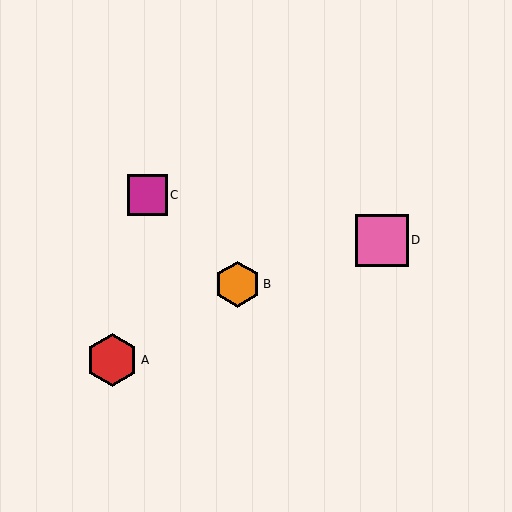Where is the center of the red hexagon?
The center of the red hexagon is at (112, 360).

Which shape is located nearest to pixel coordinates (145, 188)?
The magenta square (labeled C) at (147, 195) is nearest to that location.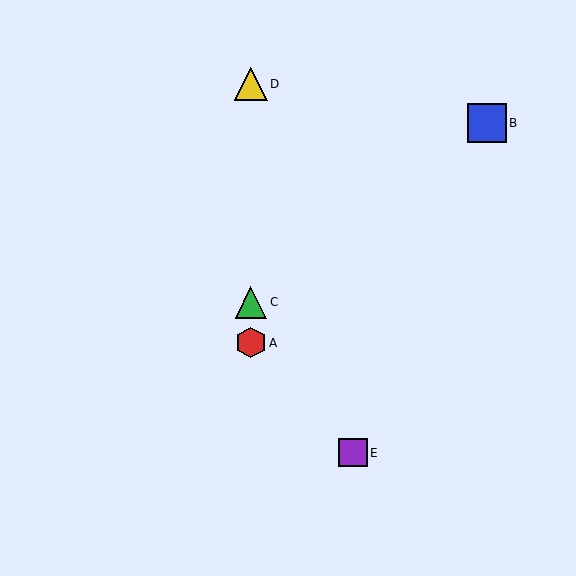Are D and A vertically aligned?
Yes, both are at x≈251.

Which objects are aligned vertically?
Objects A, C, D are aligned vertically.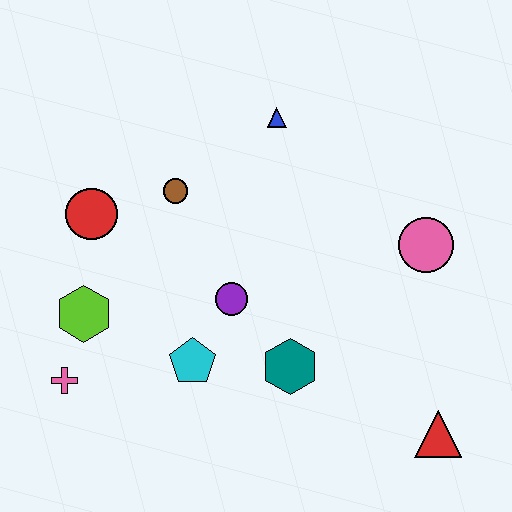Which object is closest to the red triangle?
The teal hexagon is closest to the red triangle.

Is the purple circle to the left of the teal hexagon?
Yes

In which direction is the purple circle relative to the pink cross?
The purple circle is to the right of the pink cross.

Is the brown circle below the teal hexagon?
No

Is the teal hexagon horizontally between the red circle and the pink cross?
No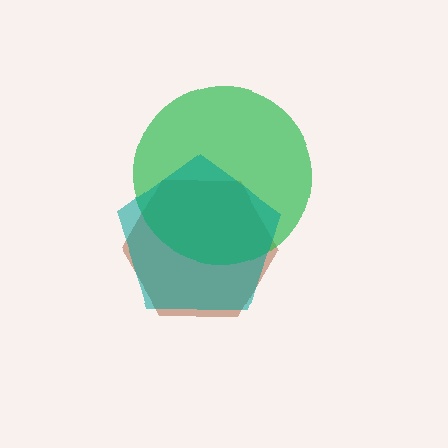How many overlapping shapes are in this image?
There are 3 overlapping shapes in the image.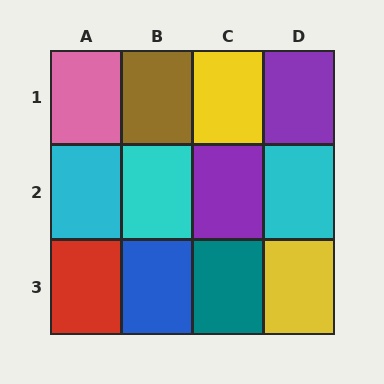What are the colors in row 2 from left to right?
Cyan, cyan, purple, cyan.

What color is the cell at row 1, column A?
Pink.